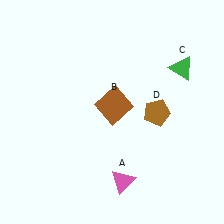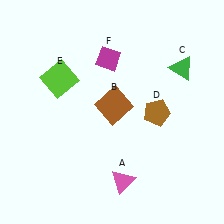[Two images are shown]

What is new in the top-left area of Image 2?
A lime square (E) was added in the top-left area of Image 2.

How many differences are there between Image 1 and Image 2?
There are 2 differences between the two images.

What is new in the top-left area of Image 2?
A magenta diamond (F) was added in the top-left area of Image 2.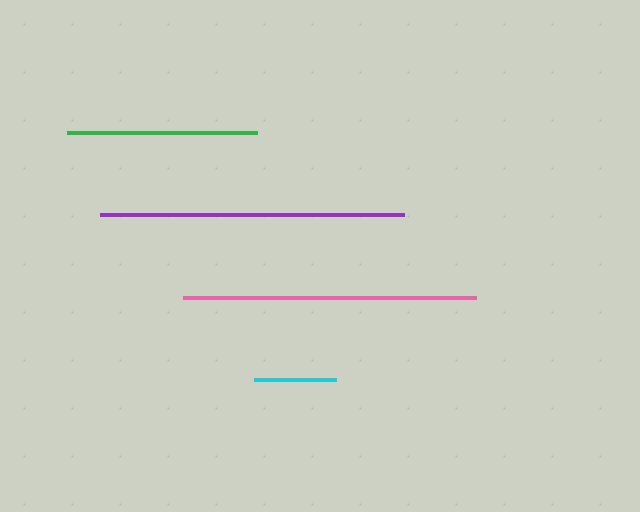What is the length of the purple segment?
The purple segment is approximately 303 pixels long.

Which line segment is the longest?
The purple line is the longest at approximately 303 pixels.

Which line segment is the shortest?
The cyan line is the shortest at approximately 83 pixels.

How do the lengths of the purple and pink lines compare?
The purple and pink lines are approximately the same length.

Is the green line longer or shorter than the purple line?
The purple line is longer than the green line.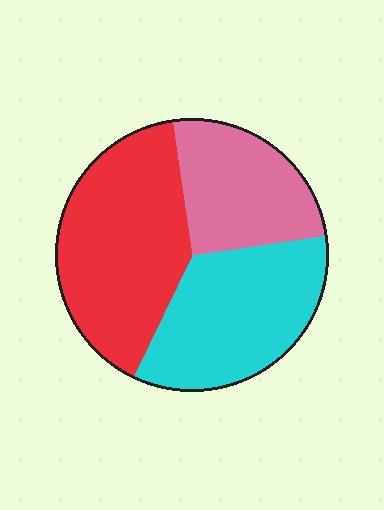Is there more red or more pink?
Red.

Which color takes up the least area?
Pink, at roughly 25%.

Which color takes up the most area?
Red, at roughly 40%.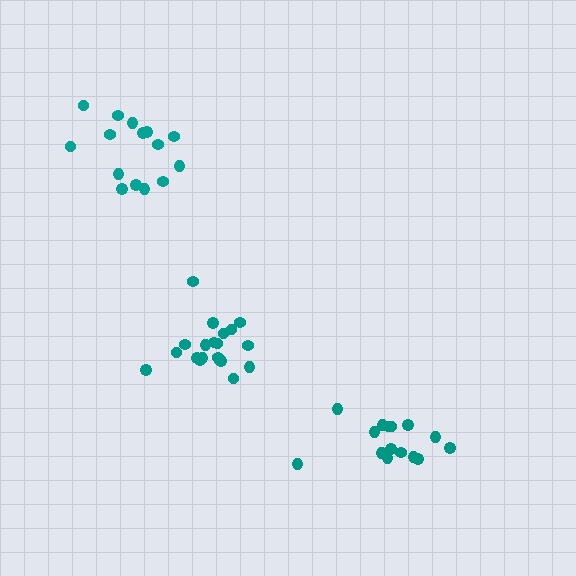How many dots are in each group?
Group 1: 15 dots, Group 2: 15 dots, Group 3: 20 dots (50 total).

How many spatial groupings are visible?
There are 3 spatial groupings.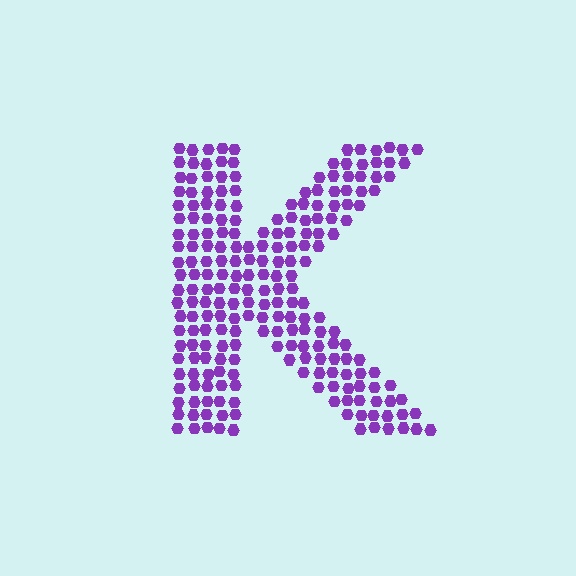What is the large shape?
The large shape is the letter K.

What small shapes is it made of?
It is made of small hexagons.